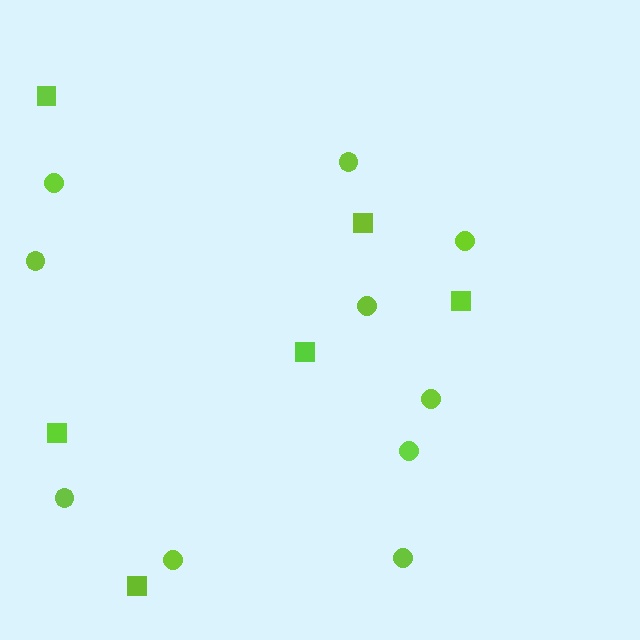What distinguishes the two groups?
There are 2 groups: one group of circles (10) and one group of squares (6).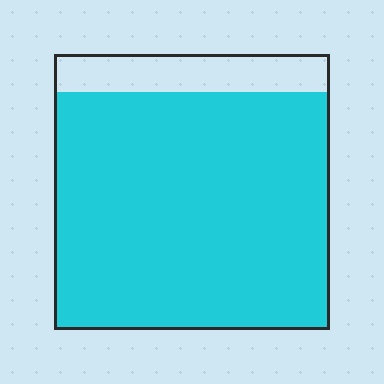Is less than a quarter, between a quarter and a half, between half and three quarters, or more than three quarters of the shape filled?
More than three quarters.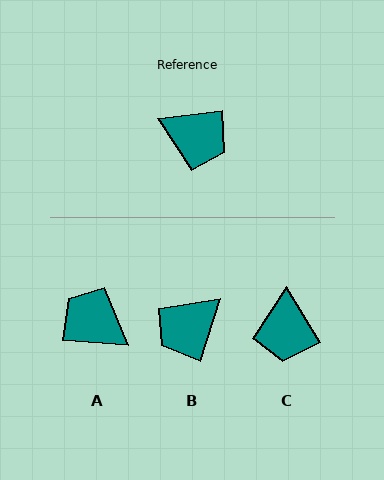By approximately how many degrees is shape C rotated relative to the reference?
Approximately 66 degrees clockwise.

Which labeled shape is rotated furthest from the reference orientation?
A, about 169 degrees away.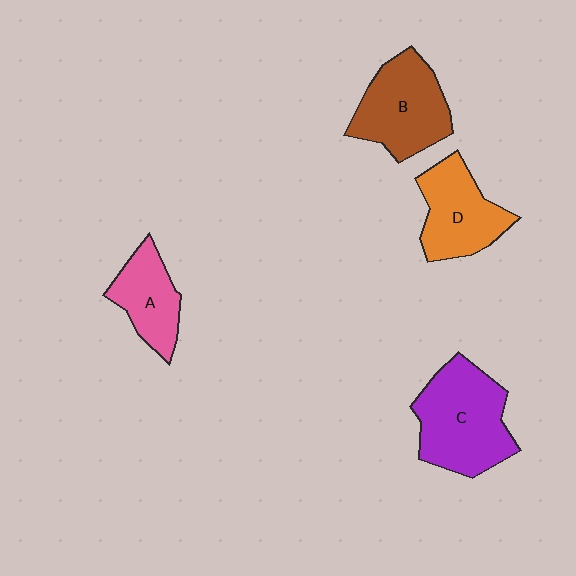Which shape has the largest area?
Shape C (purple).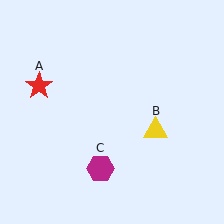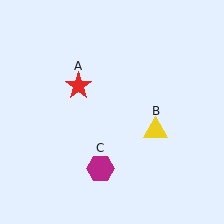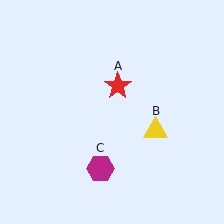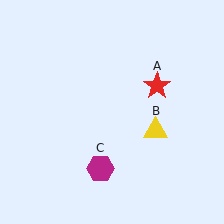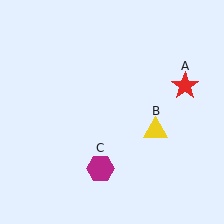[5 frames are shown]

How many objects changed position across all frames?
1 object changed position: red star (object A).